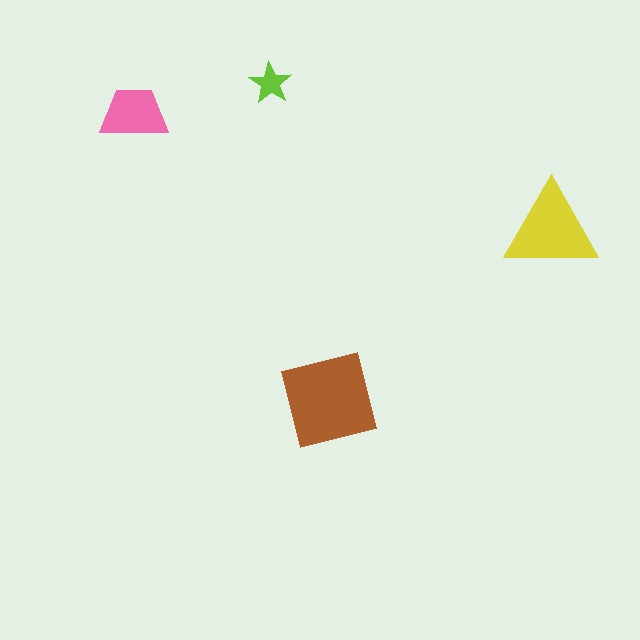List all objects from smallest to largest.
The lime star, the pink trapezoid, the yellow triangle, the brown square.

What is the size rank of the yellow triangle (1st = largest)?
2nd.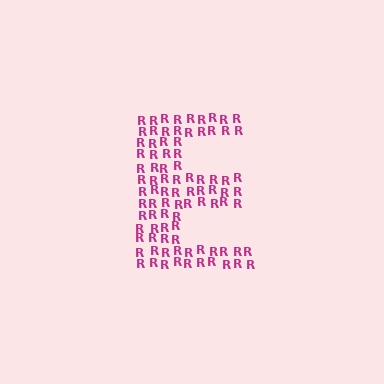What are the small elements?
The small elements are letter R's.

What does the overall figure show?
The overall figure shows the letter E.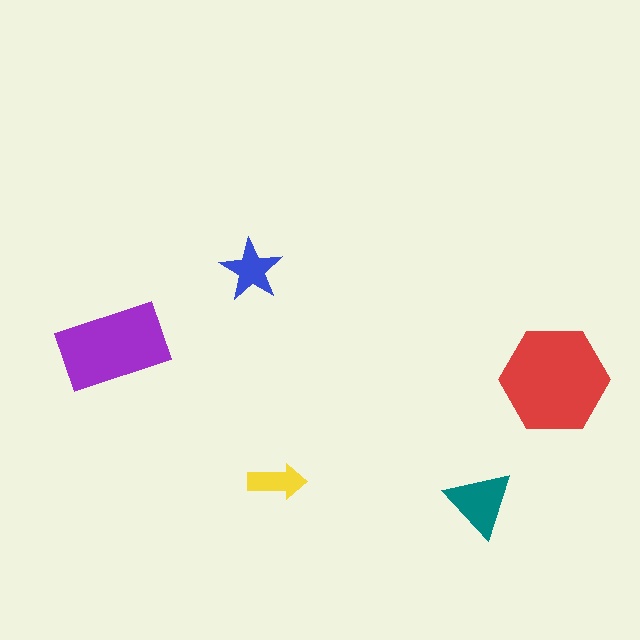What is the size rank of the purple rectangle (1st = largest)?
2nd.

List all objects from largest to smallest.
The red hexagon, the purple rectangle, the teal triangle, the blue star, the yellow arrow.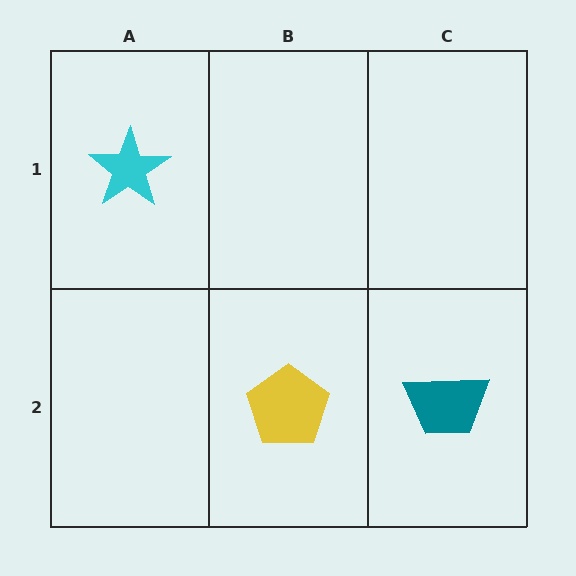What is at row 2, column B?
A yellow pentagon.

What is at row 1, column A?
A cyan star.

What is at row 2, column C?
A teal trapezoid.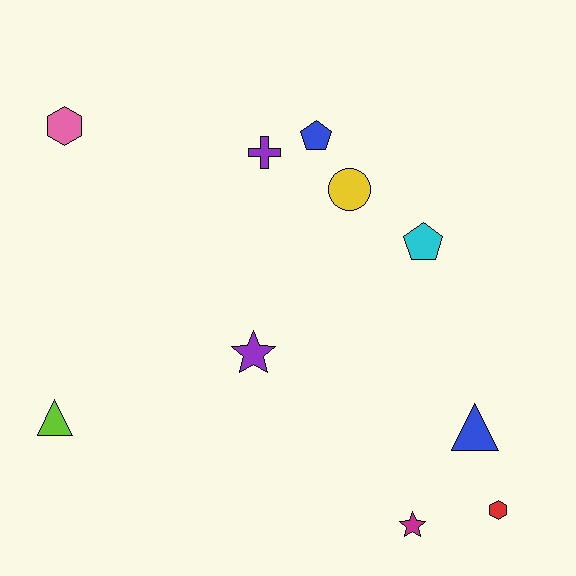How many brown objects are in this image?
There are no brown objects.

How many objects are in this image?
There are 10 objects.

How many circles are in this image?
There is 1 circle.